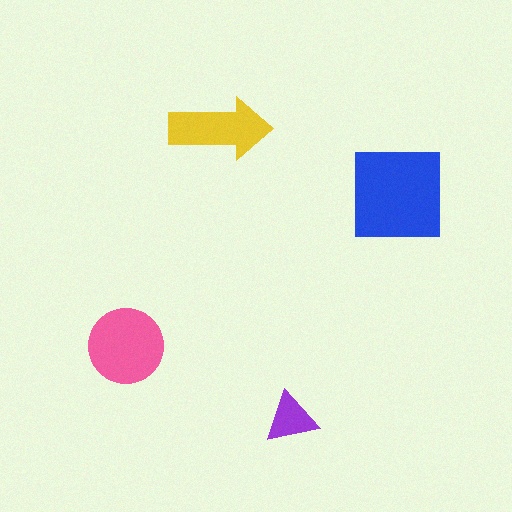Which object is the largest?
The blue square.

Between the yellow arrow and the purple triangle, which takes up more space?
The yellow arrow.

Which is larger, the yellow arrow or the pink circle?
The pink circle.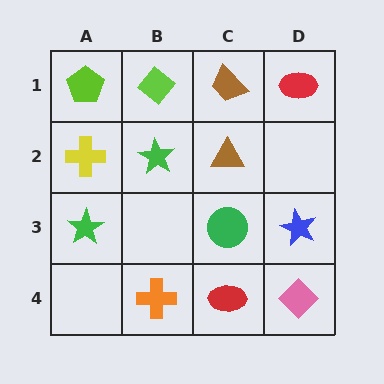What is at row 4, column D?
A pink diamond.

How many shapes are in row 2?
3 shapes.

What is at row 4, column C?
A red ellipse.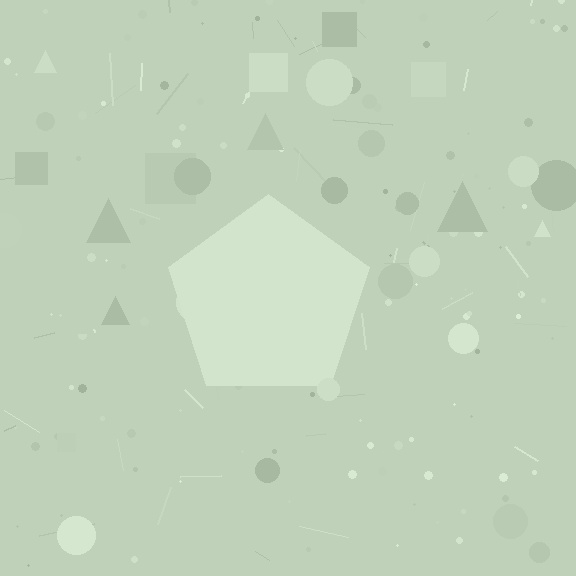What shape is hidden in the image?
A pentagon is hidden in the image.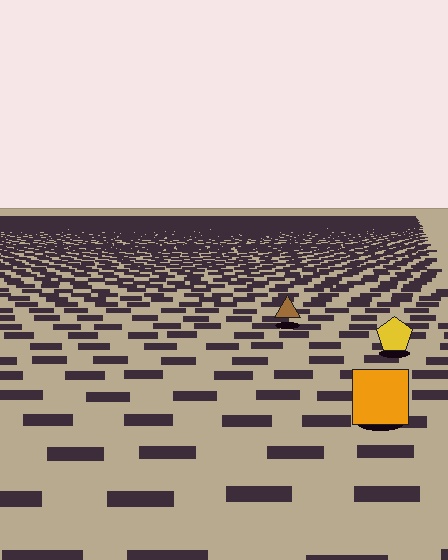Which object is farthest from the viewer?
The brown triangle is farthest from the viewer. It appears smaller and the ground texture around it is denser.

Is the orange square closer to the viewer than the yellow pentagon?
Yes. The orange square is closer — you can tell from the texture gradient: the ground texture is coarser near it.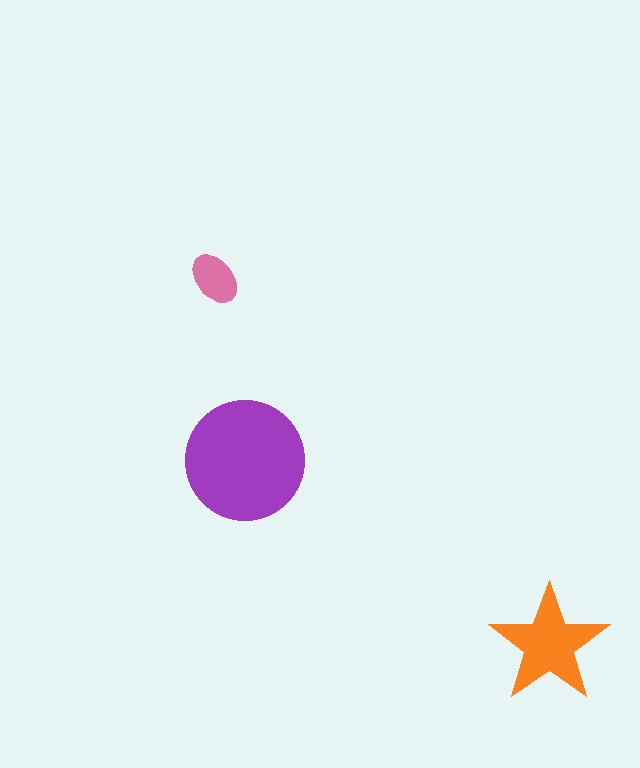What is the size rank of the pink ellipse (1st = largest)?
3rd.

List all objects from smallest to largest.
The pink ellipse, the orange star, the purple circle.